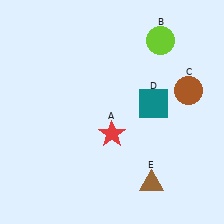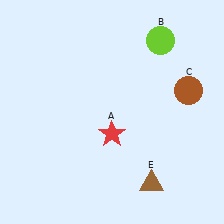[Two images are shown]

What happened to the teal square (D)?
The teal square (D) was removed in Image 2. It was in the top-right area of Image 1.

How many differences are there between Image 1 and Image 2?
There is 1 difference between the two images.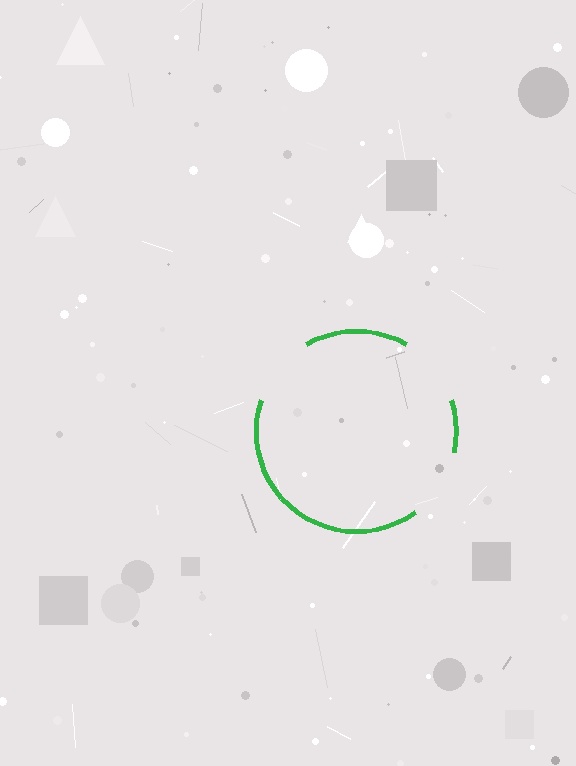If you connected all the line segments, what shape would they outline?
They would outline a circle.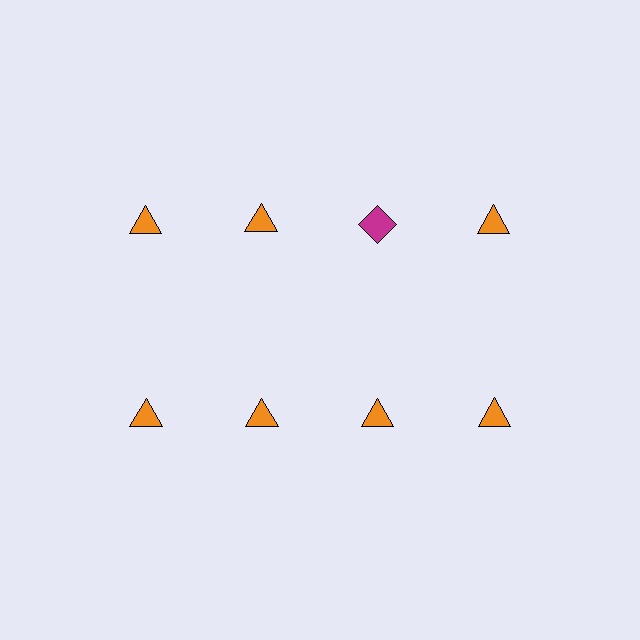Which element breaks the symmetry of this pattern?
The magenta diamond in the top row, center column breaks the symmetry. All other shapes are orange triangles.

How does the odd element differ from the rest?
It differs in both color (magenta instead of orange) and shape (diamond instead of triangle).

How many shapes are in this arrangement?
There are 8 shapes arranged in a grid pattern.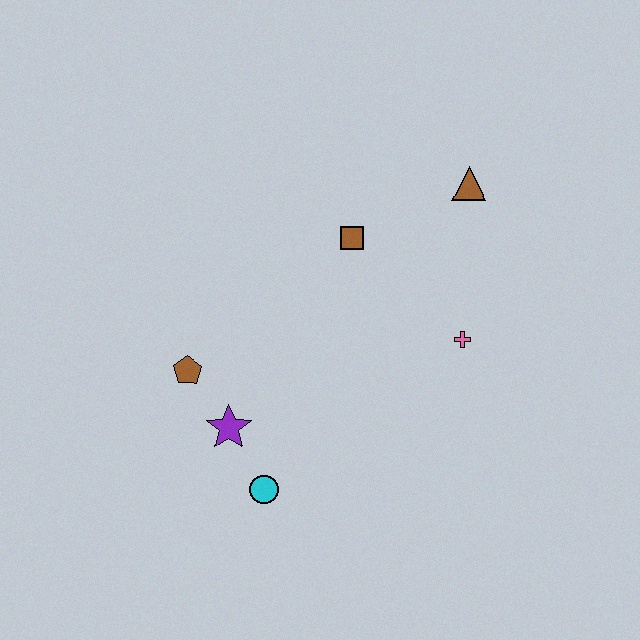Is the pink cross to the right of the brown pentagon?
Yes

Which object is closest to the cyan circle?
The purple star is closest to the cyan circle.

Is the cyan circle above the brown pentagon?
No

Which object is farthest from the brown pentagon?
The brown triangle is farthest from the brown pentagon.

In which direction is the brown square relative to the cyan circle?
The brown square is above the cyan circle.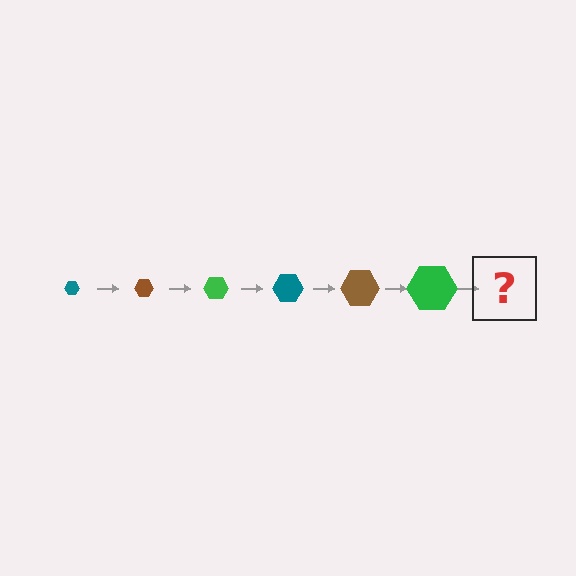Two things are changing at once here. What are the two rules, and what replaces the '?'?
The two rules are that the hexagon grows larger each step and the color cycles through teal, brown, and green. The '?' should be a teal hexagon, larger than the previous one.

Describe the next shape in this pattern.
It should be a teal hexagon, larger than the previous one.